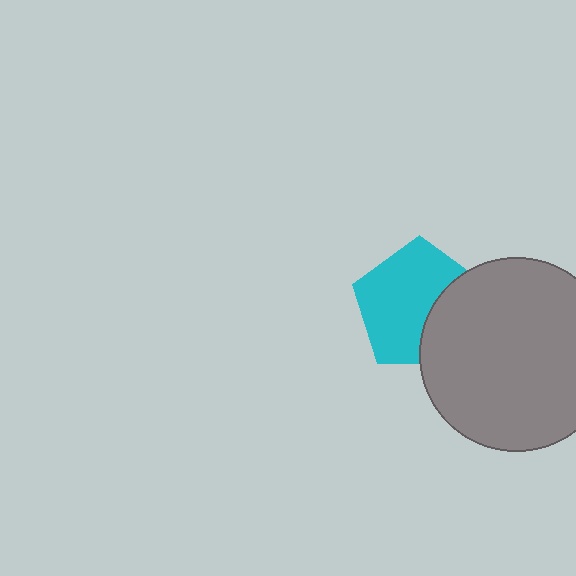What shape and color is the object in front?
The object in front is a gray circle.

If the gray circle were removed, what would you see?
You would see the complete cyan pentagon.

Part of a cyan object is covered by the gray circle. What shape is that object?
It is a pentagon.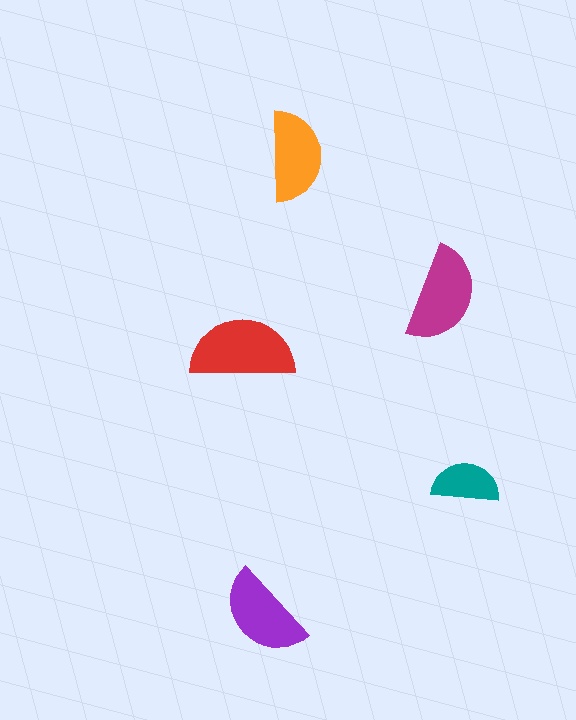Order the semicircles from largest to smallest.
the red one, the magenta one, the purple one, the orange one, the teal one.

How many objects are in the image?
There are 5 objects in the image.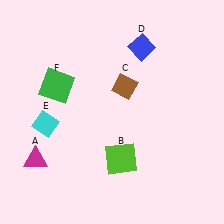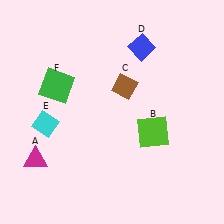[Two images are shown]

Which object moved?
The lime square (B) moved right.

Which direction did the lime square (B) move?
The lime square (B) moved right.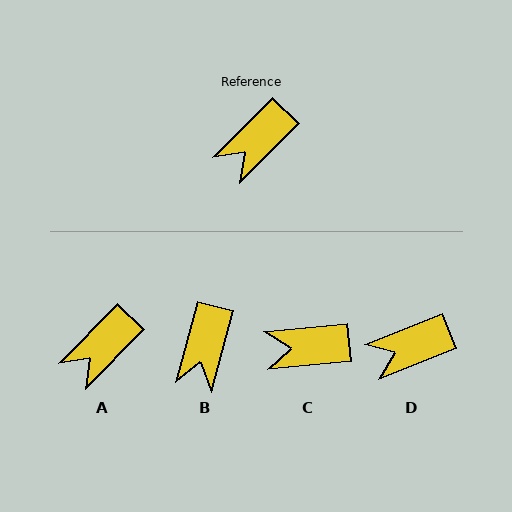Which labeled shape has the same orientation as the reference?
A.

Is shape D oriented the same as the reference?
No, it is off by about 24 degrees.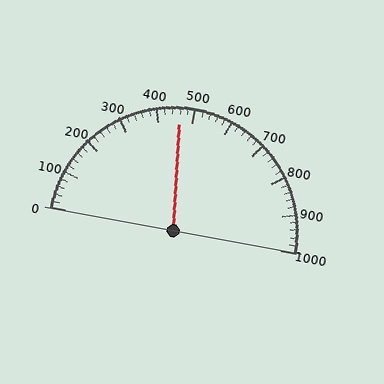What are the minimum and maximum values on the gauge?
The gauge ranges from 0 to 1000.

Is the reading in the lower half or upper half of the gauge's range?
The reading is in the lower half of the range (0 to 1000).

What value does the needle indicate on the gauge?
The needle indicates approximately 460.